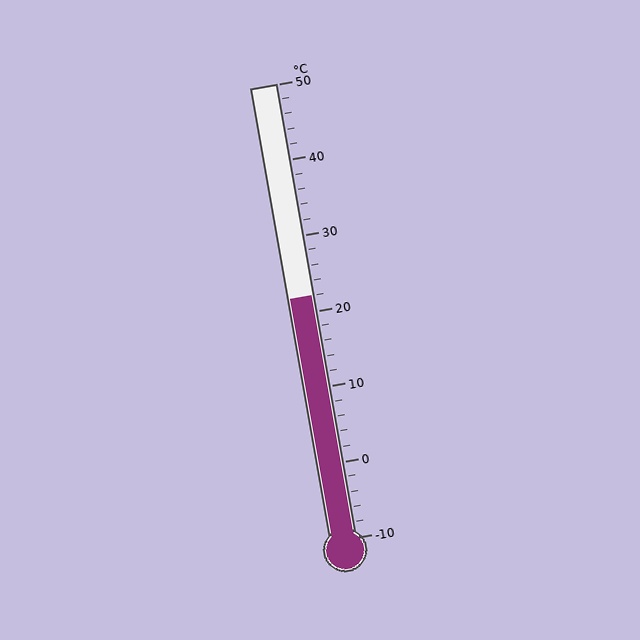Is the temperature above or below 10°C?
The temperature is above 10°C.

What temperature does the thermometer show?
The thermometer shows approximately 22°C.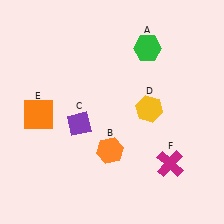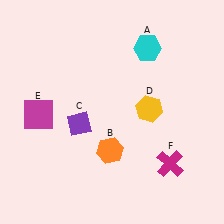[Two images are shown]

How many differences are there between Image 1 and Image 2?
There are 2 differences between the two images.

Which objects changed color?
A changed from green to cyan. E changed from orange to magenta.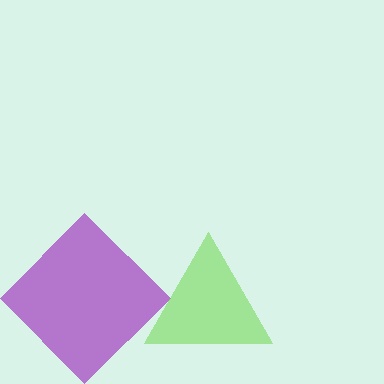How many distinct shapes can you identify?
There are 2 distinct shapes: a purple diamond, a lime triangle.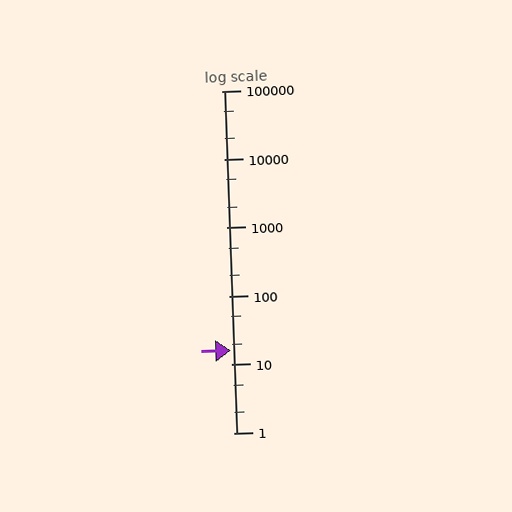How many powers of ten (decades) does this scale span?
The scale spans 5 decades, from 1 to 100000.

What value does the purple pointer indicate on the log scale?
The pointer indicates approximately 16.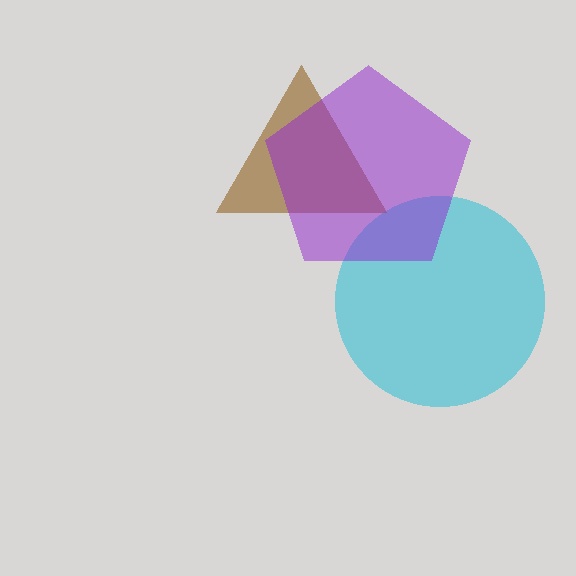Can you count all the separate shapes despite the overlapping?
Yes, there are 3 separate shapes.